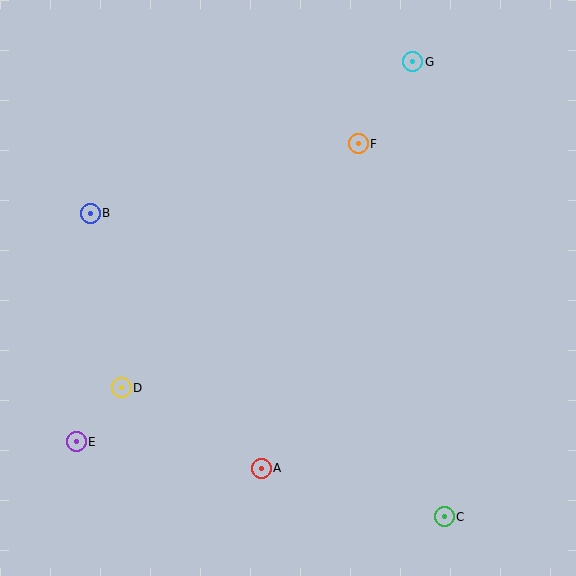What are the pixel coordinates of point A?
Point A is at (261, 468).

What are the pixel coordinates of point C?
Point C is at (444, 517).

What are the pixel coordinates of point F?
Point F is at (358, 144).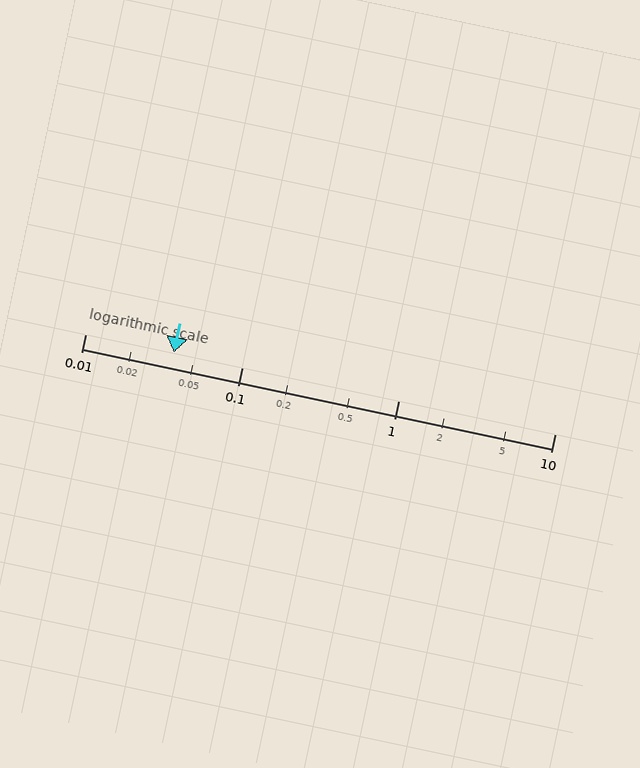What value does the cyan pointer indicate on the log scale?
The pointer indicates approximately 0.037.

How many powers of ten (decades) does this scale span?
The scale spans 3 decades, from 0.01 to 10.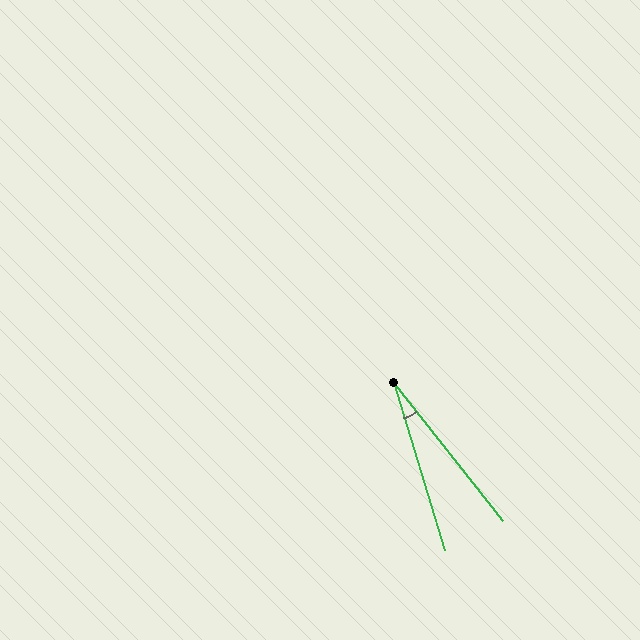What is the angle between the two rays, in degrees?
Approximately 21 degrees.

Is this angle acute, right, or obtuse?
It is acute.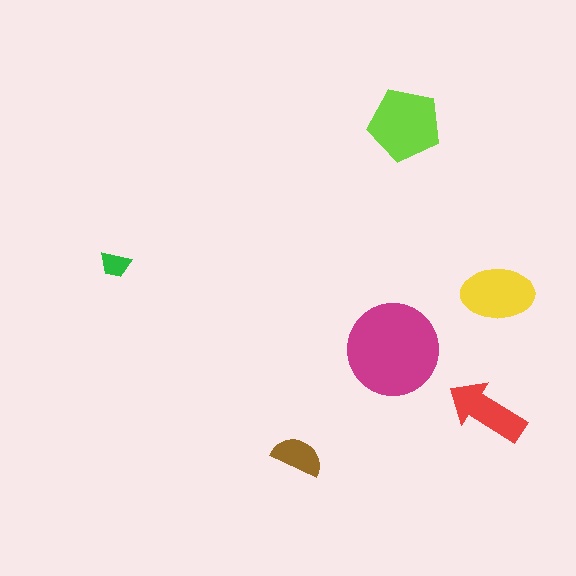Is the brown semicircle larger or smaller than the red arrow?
Smaller.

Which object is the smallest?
The green trapezoid.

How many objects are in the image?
There are 6 objects in the image.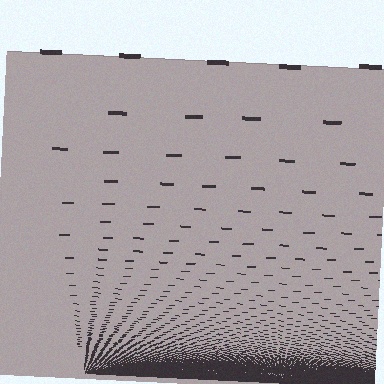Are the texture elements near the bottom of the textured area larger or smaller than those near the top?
Smaller. The gradient is inverted — elements near the bottom are smaller and denser.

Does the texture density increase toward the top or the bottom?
Density increases toward the bottom.